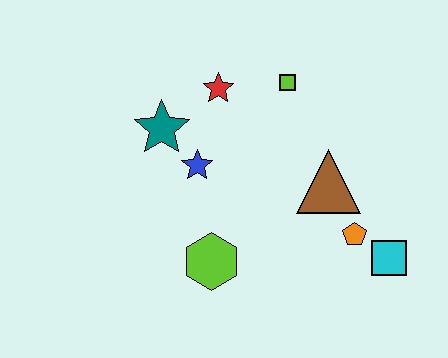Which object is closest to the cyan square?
The orange pentagon is closest to the cyan square.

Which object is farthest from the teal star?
The cyan square is farthest from the teal star.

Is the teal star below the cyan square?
No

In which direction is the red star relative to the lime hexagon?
The red star is above the lime hexagon.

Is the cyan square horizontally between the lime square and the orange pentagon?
No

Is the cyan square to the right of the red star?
Yes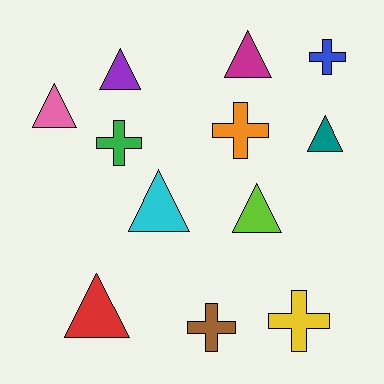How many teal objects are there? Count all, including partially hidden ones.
There is 1 teal object.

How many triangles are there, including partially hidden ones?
There are 7 triangles.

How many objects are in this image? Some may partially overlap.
There are 12 objects.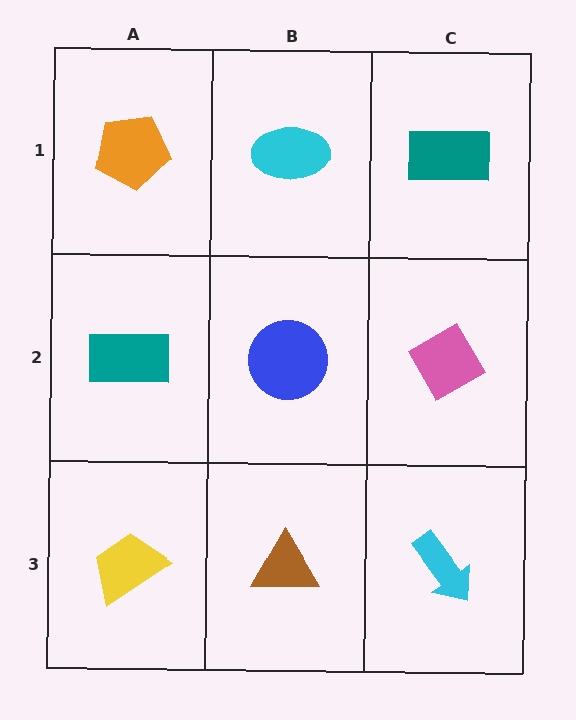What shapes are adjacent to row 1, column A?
A teal rectangle (row 2, column A), a cyan ellipse (row 1, column B).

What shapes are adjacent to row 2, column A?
An orange pentagon (row 1, column A), a yellow trapezoid (row 3, column A), a blue circle (row 2, column B).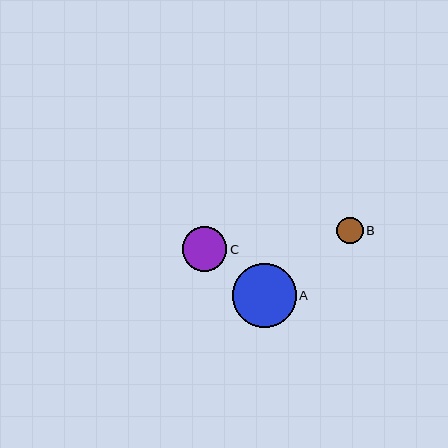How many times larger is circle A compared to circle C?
Circle A is approximately 1.4 times the size of circle C.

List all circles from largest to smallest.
From largest to smallest: A, C, B.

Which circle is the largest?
Circle A is the largest with a size of approximately 64 pixels.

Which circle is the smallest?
Circle B is the smallest with a size of approximately 26 pixels.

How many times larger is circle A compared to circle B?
Circle A is approximately 2.4 times the size of circle B.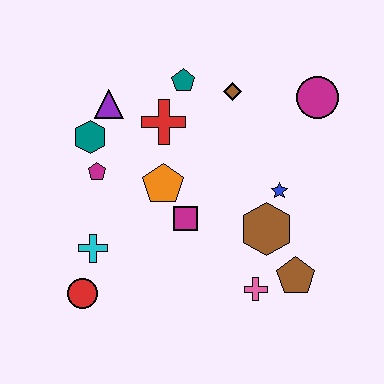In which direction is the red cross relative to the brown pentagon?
The red cross is above the brown pentagon.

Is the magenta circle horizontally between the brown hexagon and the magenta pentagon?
No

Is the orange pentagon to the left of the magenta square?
Yes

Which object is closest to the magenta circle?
The brown diamond is closest to the magenta circle.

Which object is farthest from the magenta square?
The magenta circle is farthest from the magenta square.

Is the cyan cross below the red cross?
Yes